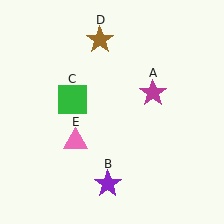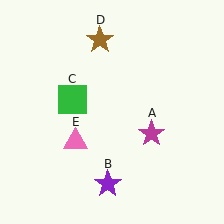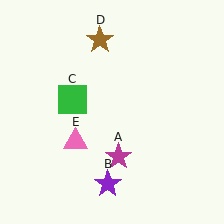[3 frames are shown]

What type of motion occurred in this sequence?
The magenta star (object A) rotated clockwise around the center of the scene.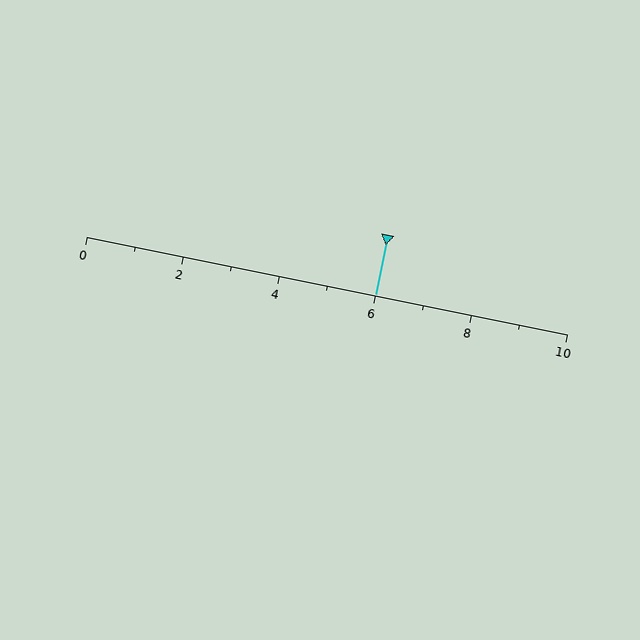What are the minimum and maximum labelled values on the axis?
The axis runs from 0 to 10.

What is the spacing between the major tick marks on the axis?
The major ticks are spaced 2 apart.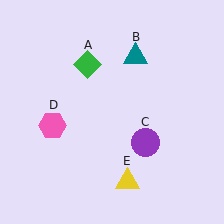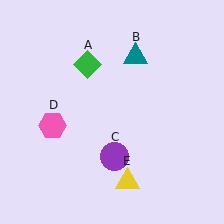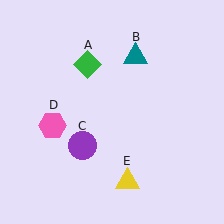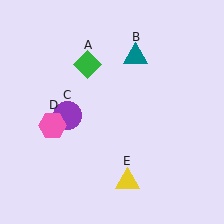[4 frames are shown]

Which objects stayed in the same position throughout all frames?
Green diamond (object A) and teal triangle (object B) and pink hexagon (object D) and yellow triangle (object E) remained stationary.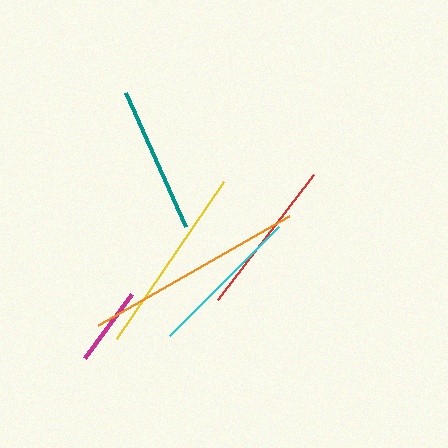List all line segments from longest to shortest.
From longest to shortest: orange, yellow, red, cyan, teal, magenta.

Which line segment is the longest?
The orange line is the longest at approximately 220 pixels.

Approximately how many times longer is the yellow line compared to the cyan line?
The yellow line is approximately 1.2 times the length of the cyan line.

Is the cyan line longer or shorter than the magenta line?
The cyan line is longer than the magenta line.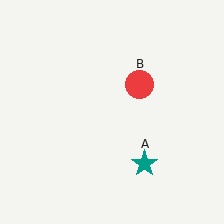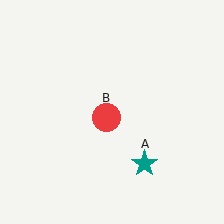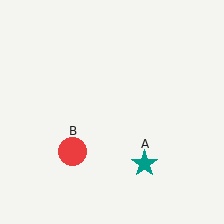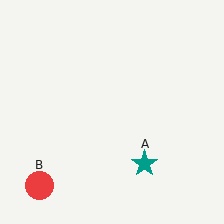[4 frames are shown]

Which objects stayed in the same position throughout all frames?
Teal star (object A) remained stationary.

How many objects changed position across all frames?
1 object changed position: red circle (object B).